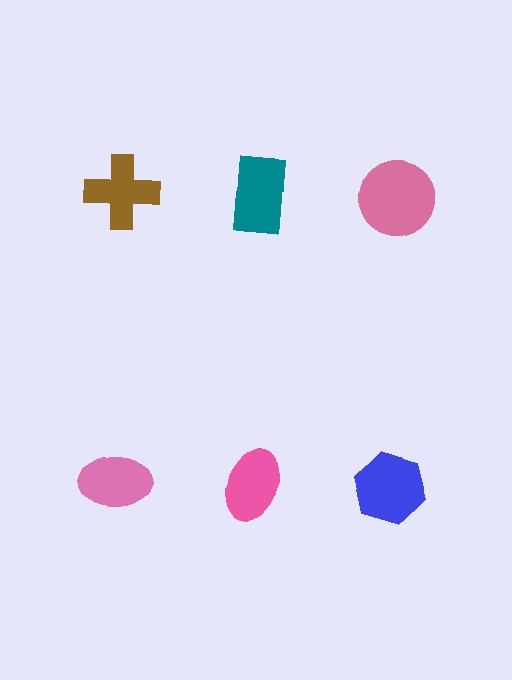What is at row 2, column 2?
A pink ellipse.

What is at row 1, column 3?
A pink circle.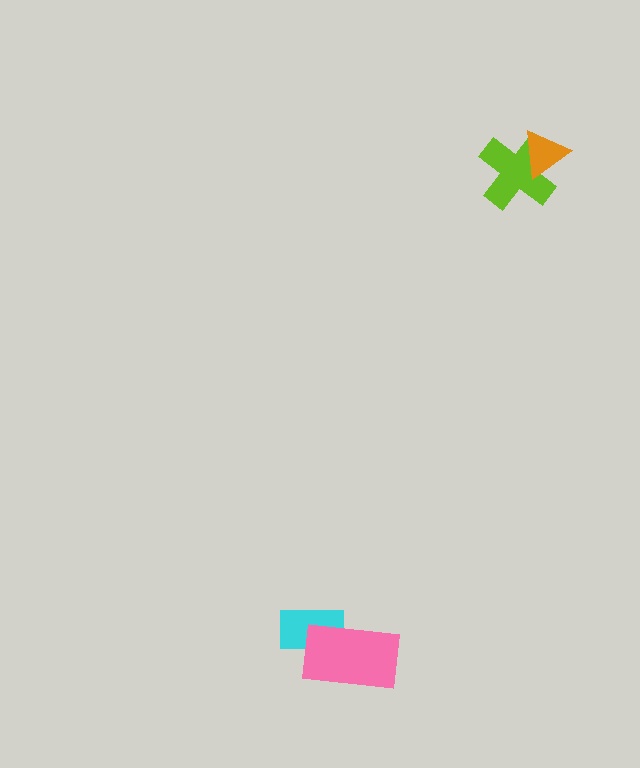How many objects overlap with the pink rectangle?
1 object overlaps with the pink rectangle.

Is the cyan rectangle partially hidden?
Yes, it is partially covered by another shape.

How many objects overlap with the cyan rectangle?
1 object overlaps with the cyan rectangle.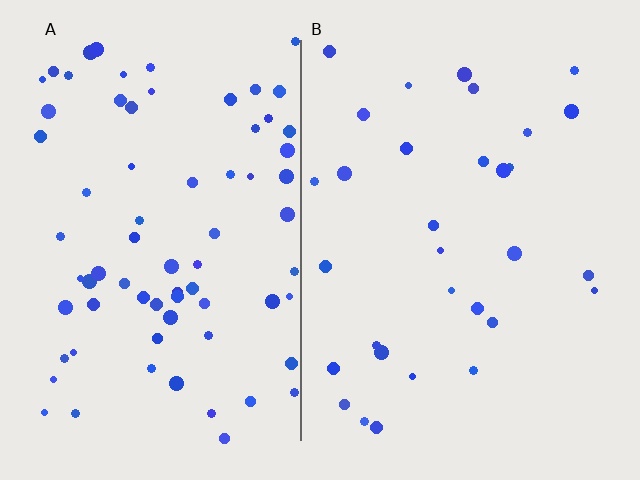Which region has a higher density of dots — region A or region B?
A (the left).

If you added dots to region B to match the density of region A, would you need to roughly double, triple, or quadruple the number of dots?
Approximately double.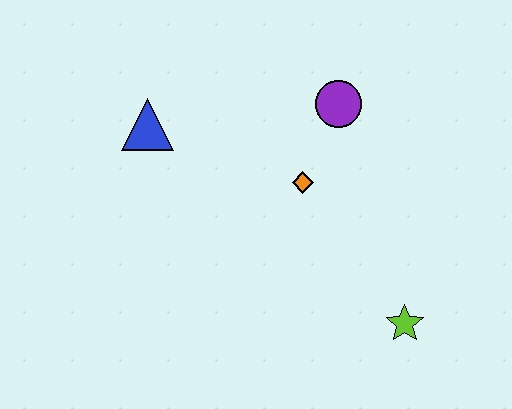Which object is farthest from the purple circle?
The lime star is farthest from the purple circle.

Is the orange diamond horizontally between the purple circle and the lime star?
No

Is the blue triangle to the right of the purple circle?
No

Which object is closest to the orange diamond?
The purple circle is closest to the orange diamond.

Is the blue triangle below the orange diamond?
No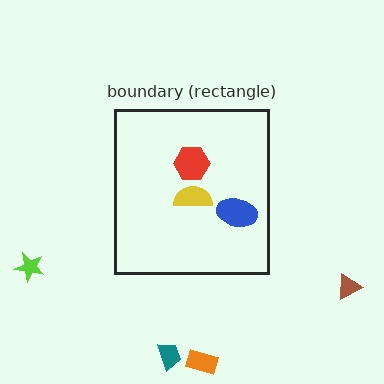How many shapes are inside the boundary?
3 inside, 4 outside.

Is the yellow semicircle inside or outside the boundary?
Inside.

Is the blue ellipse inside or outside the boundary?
Inside.